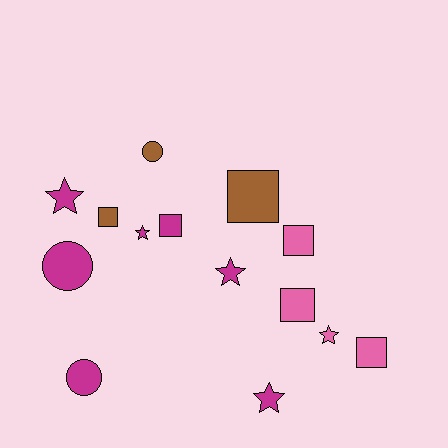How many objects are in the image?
There are 14 objects.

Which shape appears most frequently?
Square, with 6 objects.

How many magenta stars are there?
There are 4 magenta stars.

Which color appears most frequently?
Magenta, with 7 objects.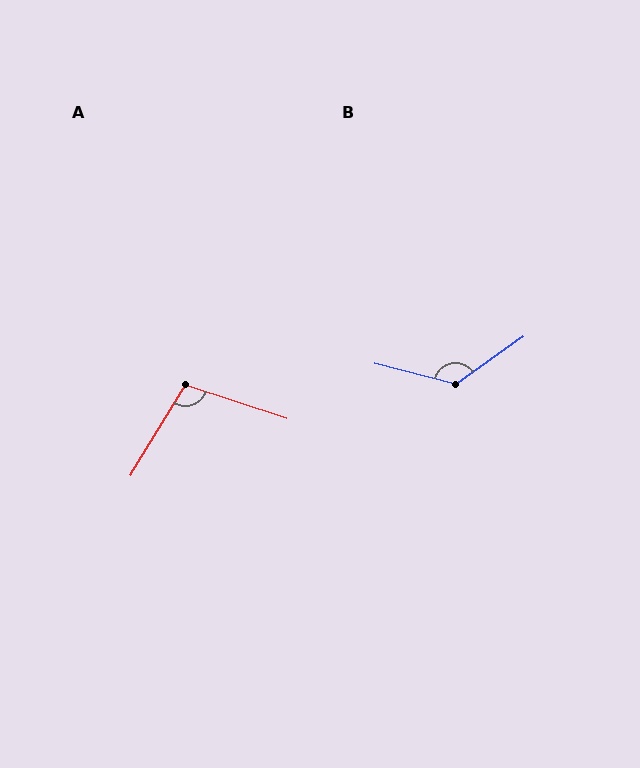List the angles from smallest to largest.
A (103°), B (130°).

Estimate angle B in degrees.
Approximately 130 degrees.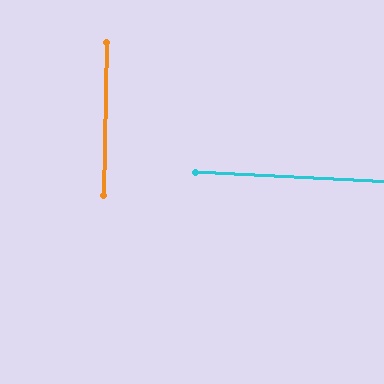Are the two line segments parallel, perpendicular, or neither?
Perpendicular — they meet at approximately 88°.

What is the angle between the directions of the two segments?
Approximately 88 degrees.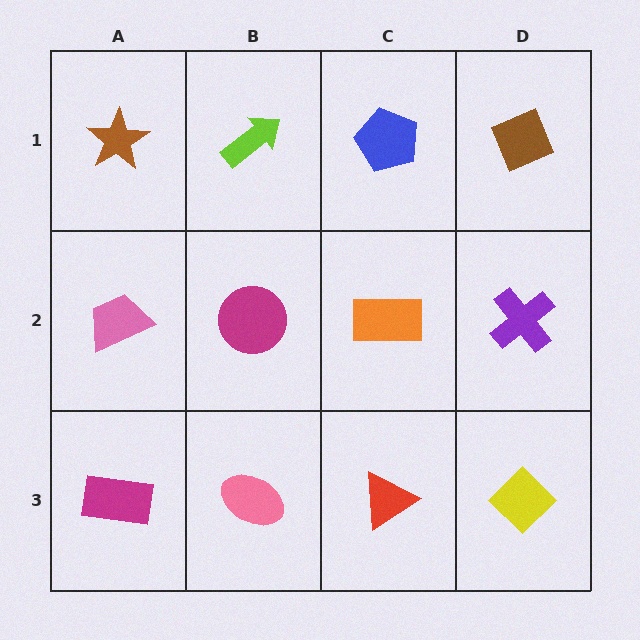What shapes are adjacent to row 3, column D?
A purple cross (row 2, column D), a red triangle (row 3, column C).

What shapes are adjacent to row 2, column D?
A brown diamond (row 1, column D), a yellow diamond (row 3, column D), an orange rectangle (row 2, column C).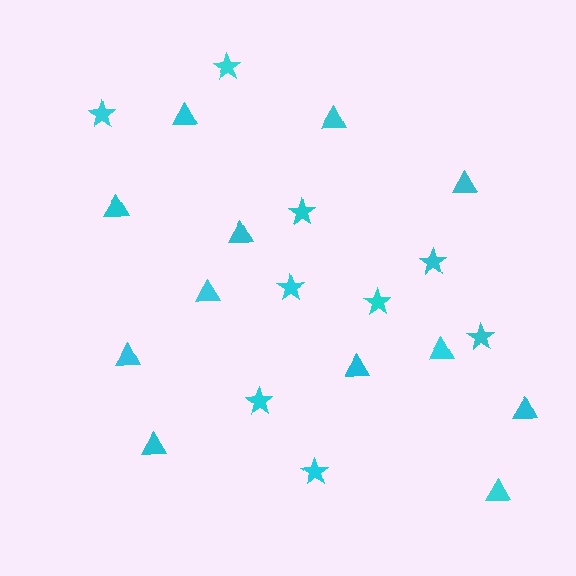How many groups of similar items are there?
There are 2 groups: one group of stars (9) and one group of triangles (12).